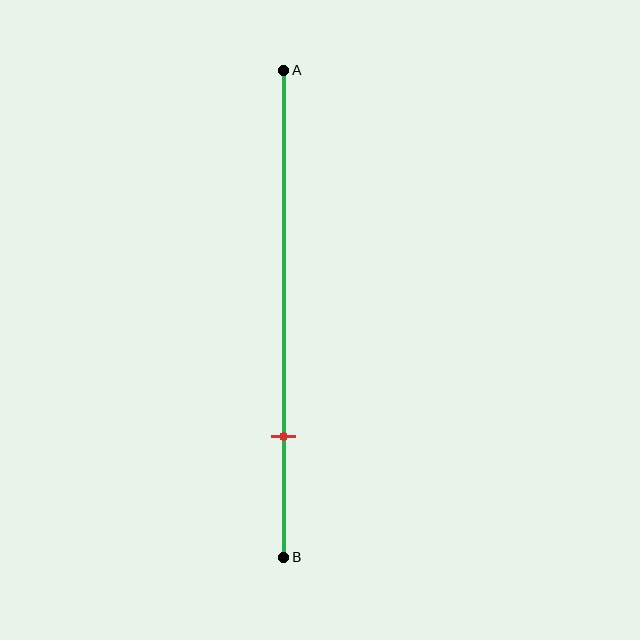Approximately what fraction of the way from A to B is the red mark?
The red mark is approximately 75% of the way from A to B.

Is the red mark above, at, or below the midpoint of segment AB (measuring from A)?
The red mark is below the midpoint of segment AB.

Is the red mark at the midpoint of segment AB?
No, the mark is at about 75% from A, not at the 50% midpoint.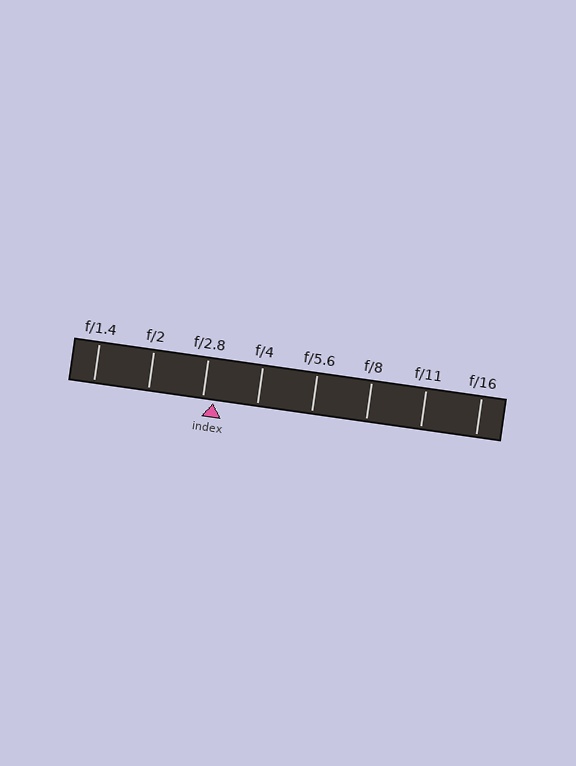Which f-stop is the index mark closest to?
The index mark is closest to f/2.8.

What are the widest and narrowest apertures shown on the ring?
The widest aperture shown is f/1.4 and the narrowest is f/16.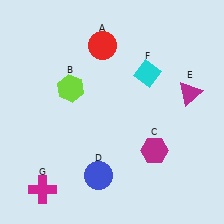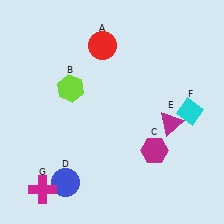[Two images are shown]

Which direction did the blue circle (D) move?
The blue circle (D) moved left.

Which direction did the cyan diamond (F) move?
The cyan diamond (F) moved right.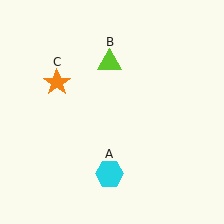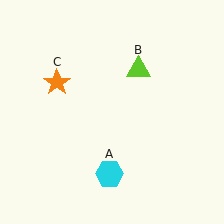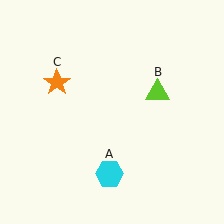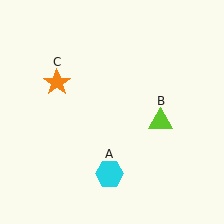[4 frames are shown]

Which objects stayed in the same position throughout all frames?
Cyan hexagon (object A) and orange star (object C) remained stationary.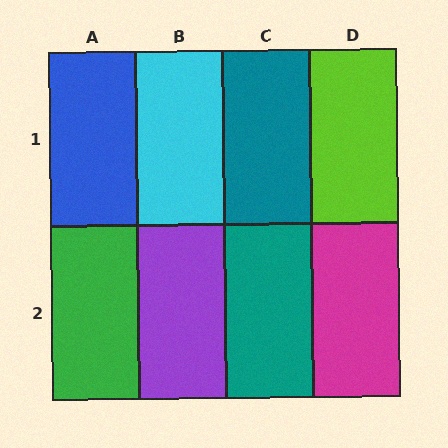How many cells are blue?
1 cell is blue.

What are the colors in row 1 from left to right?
Blue, cyan, teal, lime.